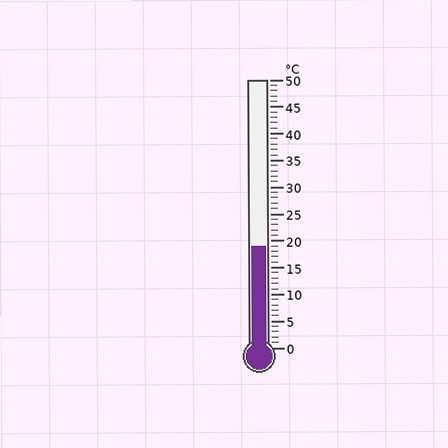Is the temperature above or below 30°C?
The temperature is below 30°C.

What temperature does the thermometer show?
The thermometer shows approximately 19°C.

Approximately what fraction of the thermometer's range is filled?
The thermometer is filled to approximately 40% of its range.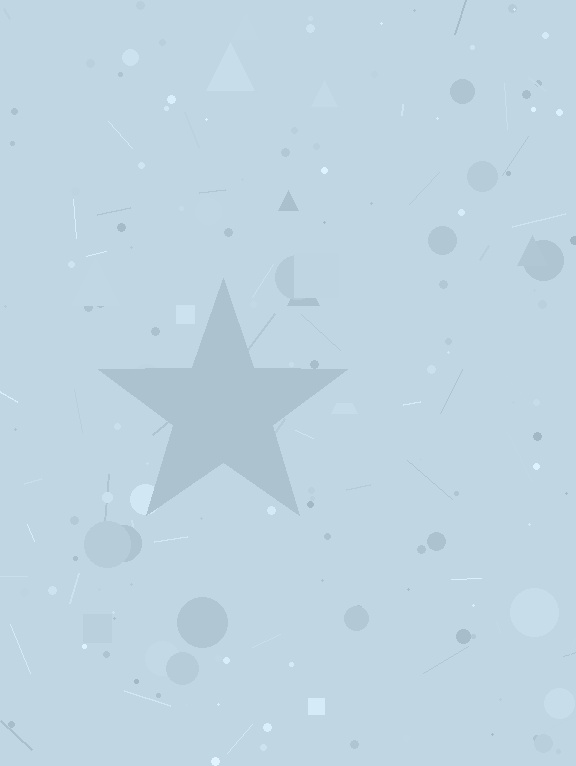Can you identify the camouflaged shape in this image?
The camouflaged shape is a star.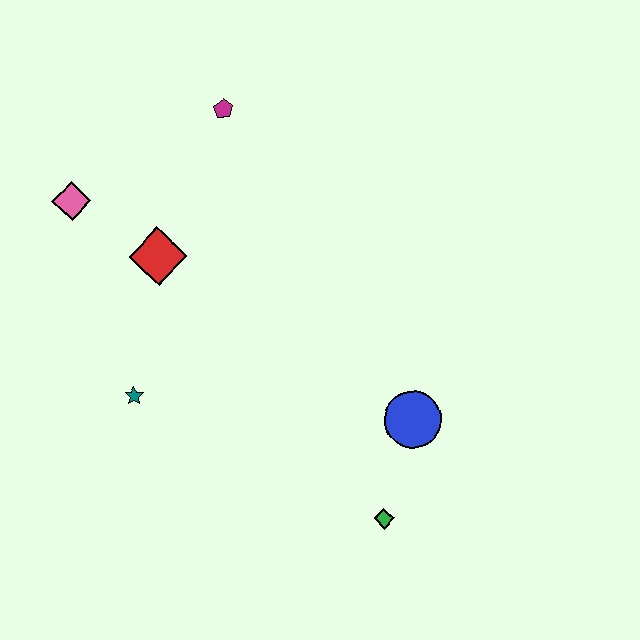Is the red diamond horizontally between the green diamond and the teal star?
Yes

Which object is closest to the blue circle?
The green diamond is closest to the blue circle.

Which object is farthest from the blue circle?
The pink diamond is farthest from the blue circle.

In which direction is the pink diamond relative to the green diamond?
The pink diamond is above the green diamond.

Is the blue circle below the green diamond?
No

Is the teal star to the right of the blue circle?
No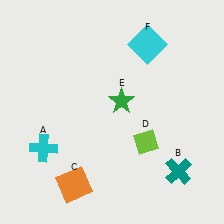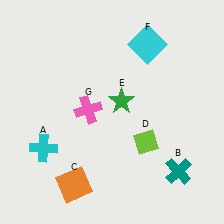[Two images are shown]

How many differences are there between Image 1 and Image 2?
There is 1 difference between the two images.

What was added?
A pink cross (G) was added in Image 2.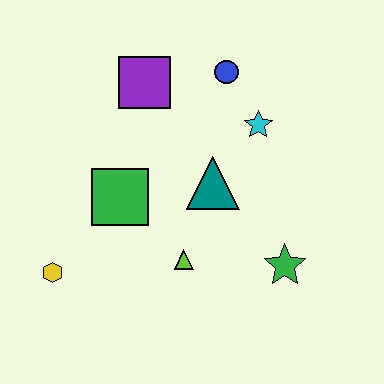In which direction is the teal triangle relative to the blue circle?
The teal triangle is below the blue circle.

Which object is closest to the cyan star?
The blue circle is closest to the cyan star.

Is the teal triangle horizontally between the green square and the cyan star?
Yes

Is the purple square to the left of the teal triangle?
Yes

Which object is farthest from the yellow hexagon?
The blue circle is farthest from the yellow hexagon.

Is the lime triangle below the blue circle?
Yes